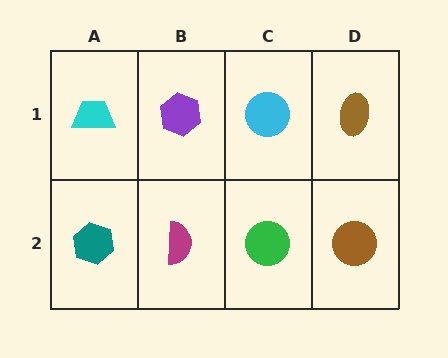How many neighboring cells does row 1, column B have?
3.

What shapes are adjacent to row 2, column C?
A cyan circle (row 1, column C), a magenta semicircle (row 2, column B), a brown circle (row 2, column D).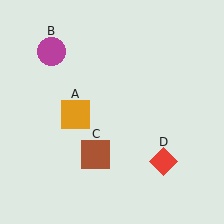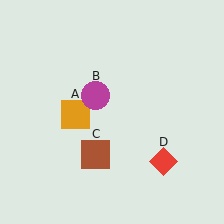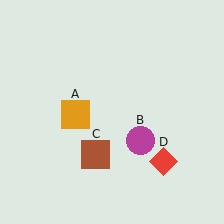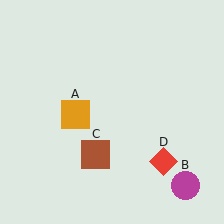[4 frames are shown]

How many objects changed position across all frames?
1 object changed position: magenta circle (object B).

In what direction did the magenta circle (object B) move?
The magenta circle (object B) moved down and to the right.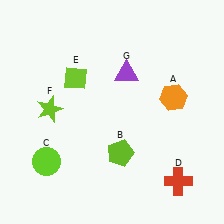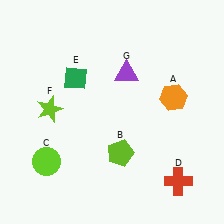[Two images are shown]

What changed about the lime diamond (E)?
In Image 1, E is lime. In Image 2, it changed to green.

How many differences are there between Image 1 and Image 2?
There is 1 difference between the two images.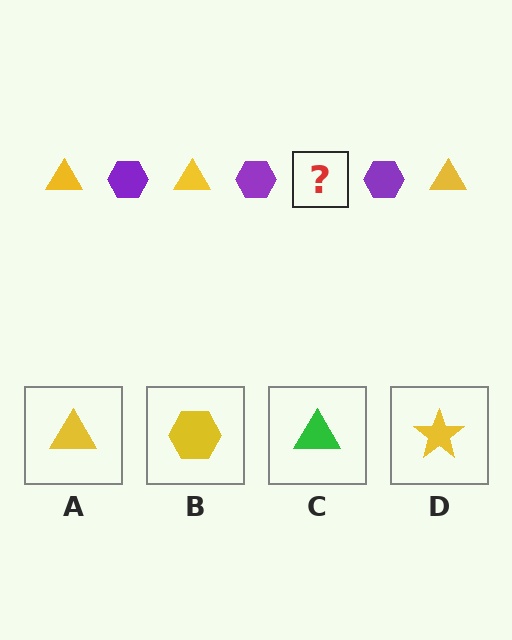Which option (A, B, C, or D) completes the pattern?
A.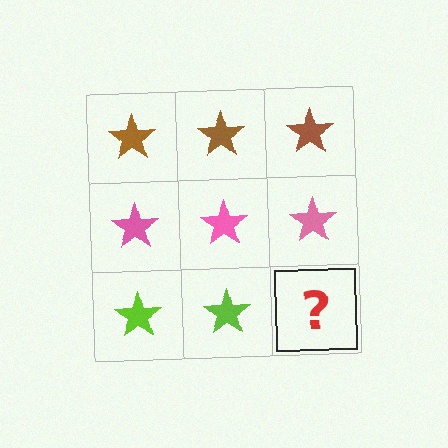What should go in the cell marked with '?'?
The missing cell should contain a lime star.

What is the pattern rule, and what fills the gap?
The rule is that each row has a consistent color. The gap should be filled with a lime star.